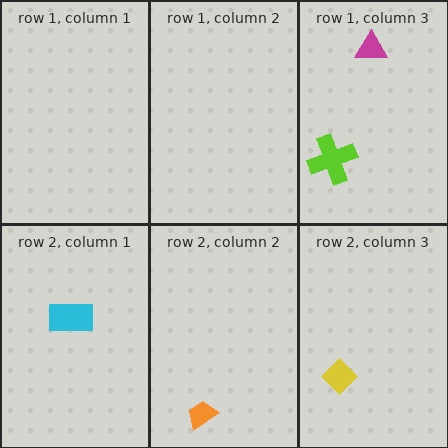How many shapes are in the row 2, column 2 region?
1.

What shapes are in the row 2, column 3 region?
The yellow diamond.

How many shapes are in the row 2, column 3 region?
1.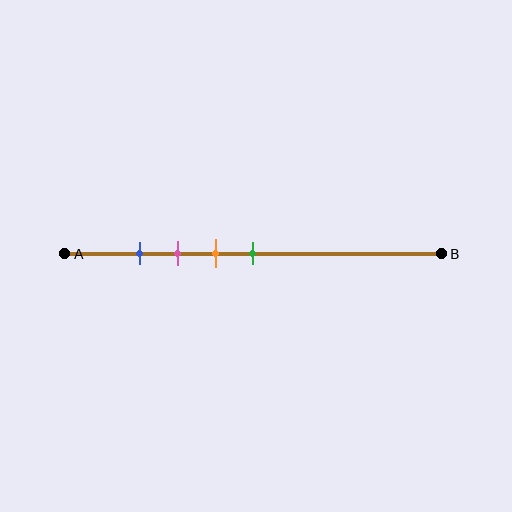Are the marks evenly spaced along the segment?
Yes, the marks are approximately evenly spaced.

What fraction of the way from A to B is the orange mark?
The orange mark is approximately 40% (0.4) of the way from A to B.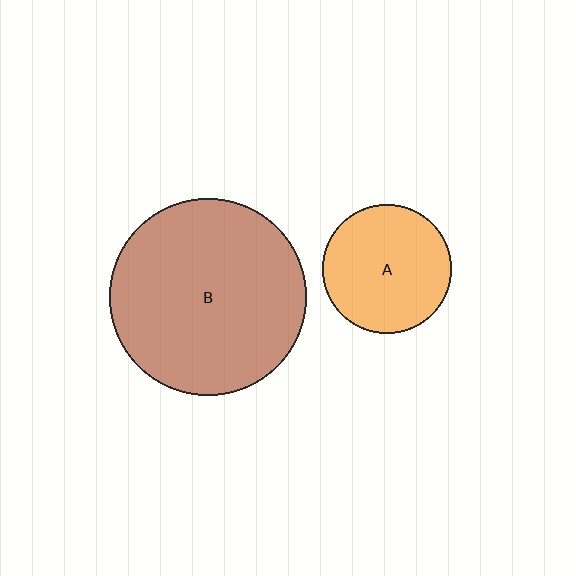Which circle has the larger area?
Circle B (brown).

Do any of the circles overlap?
No, none of the circles overlap.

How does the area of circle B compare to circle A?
Approximately 2.3 times.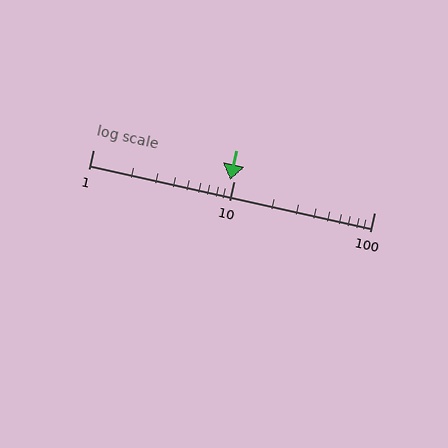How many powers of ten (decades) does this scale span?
The scale spans 2 decades, from 1 to 100.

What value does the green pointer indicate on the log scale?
The pointer indicates approximately 9.5.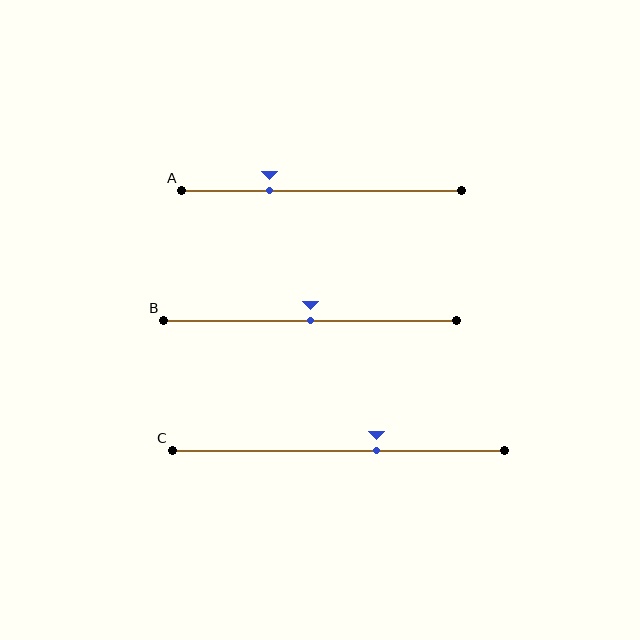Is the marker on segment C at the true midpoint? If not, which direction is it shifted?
No, the marker on segment C is shifted to the right by about 11% of the segment length.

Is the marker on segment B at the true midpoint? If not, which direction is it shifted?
Yes, the marker on segment B is at the true midpoint.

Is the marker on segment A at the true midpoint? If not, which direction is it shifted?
No, the marker on segment A is shifted to the left by about 19% of the segment length.